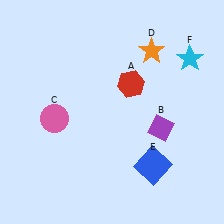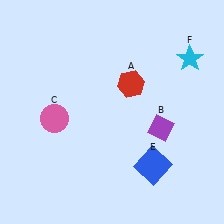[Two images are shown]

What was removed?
The orange star (D) was removed in Image 2.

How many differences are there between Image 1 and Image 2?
There is 1 difference between the two images.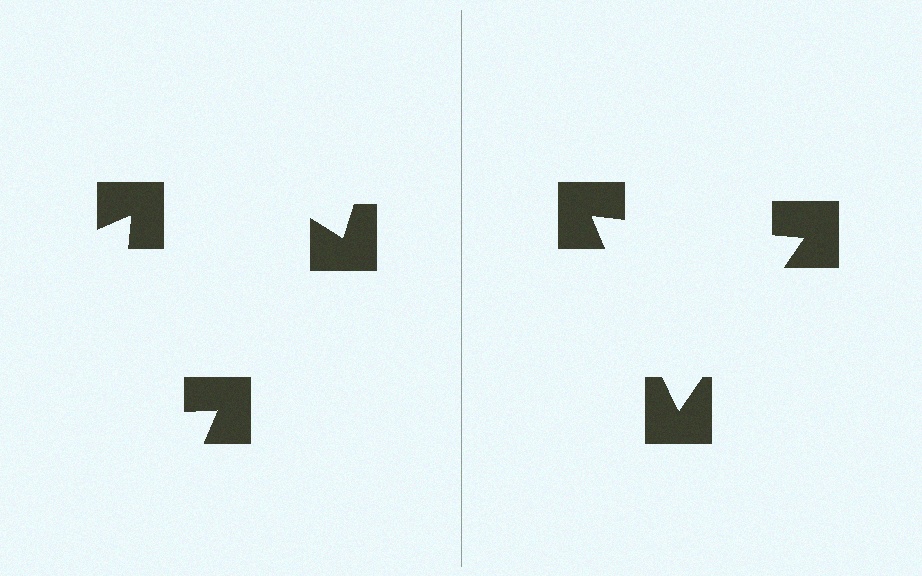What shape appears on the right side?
An illusory triangle.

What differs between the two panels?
The notched squares are positioned identically on both sides; only the wedge orientations differ. On the right they align to a triangle; on the left they are misaligned.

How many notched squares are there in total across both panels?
6 — 3 on each side.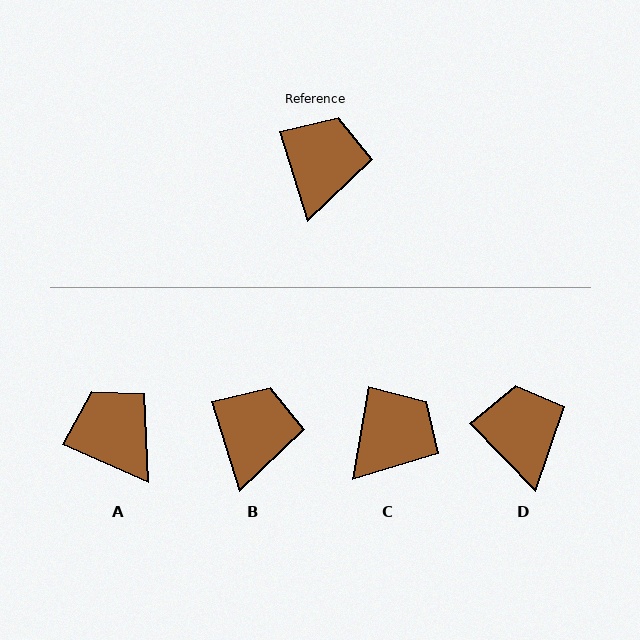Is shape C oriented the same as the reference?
No, it is off by about 27 degrees.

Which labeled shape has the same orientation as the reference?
B.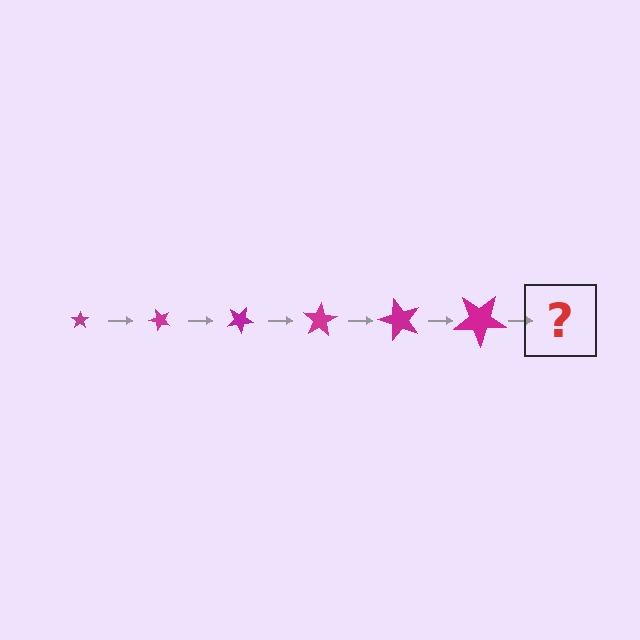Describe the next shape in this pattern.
It should be a star, larger than the previous one and rotated 300 degrees from the start.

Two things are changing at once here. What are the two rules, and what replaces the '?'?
The two rules are that the star grows larger each step and it rotates 50 degrees each step. The '?' should be a star, larger than the previous one and rotated 300 degrees from the start.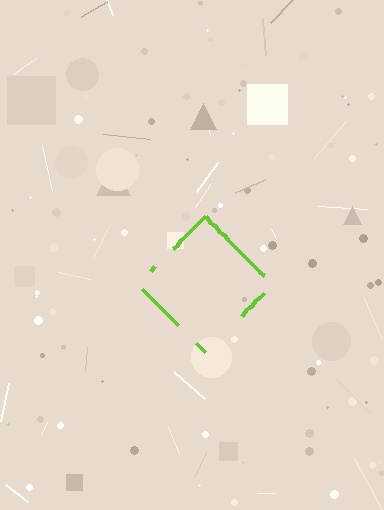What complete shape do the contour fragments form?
The contour fragments form a diamond.